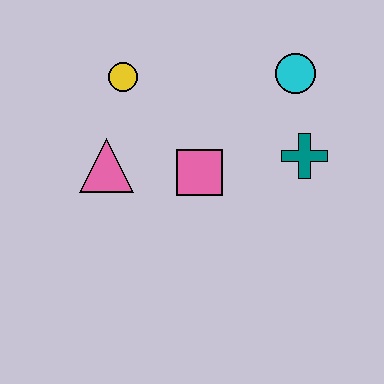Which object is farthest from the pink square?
The cyan circle is farthest from the pink square.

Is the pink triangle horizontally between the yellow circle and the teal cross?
No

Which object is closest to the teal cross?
The cyan circle is closest to the teal cross.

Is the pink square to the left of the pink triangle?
No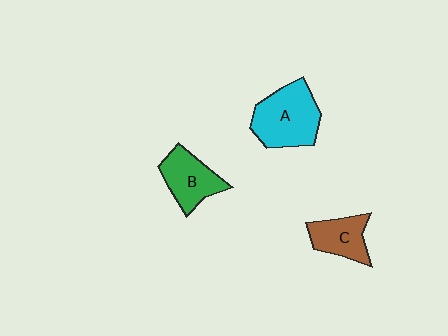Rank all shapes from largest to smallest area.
From largest to smallest: A (cyan), B (green), C (brown).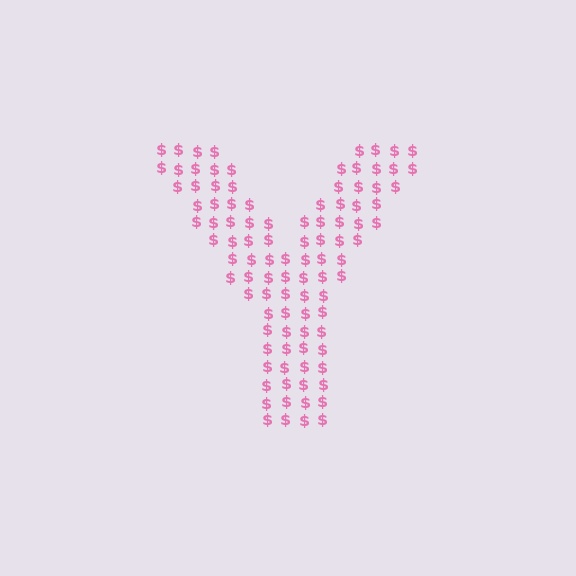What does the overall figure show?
The overall figure shows the letter Y.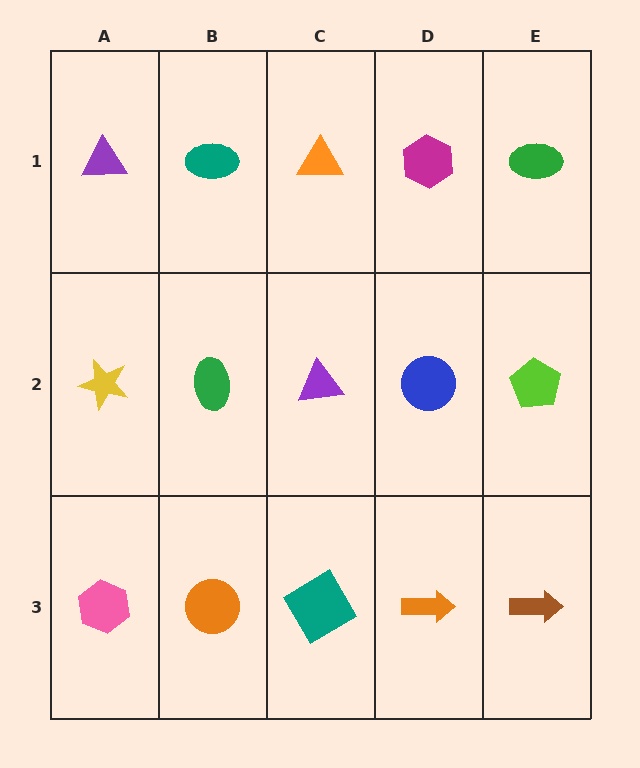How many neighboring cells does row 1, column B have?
3.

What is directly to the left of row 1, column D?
An orange triangle.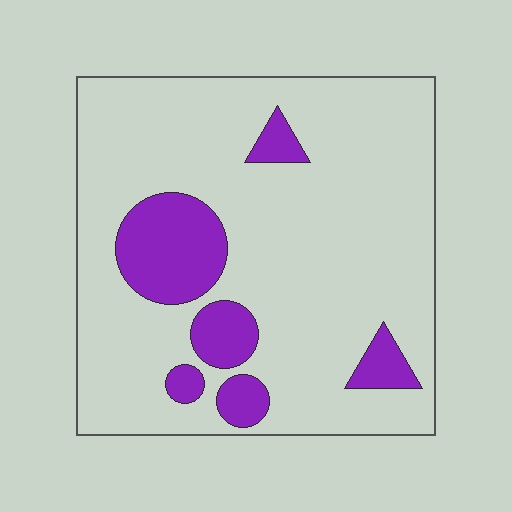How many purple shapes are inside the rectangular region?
6.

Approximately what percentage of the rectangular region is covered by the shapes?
Approximately 15%.